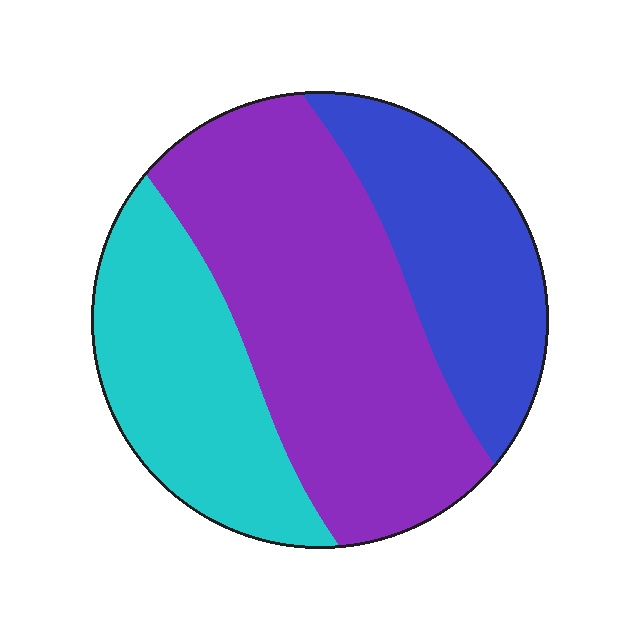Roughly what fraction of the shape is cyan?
Cyan takes up about one quarter (1/4) of the shape.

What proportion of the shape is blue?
Blue takes up about one quarter (1/4) of the shape.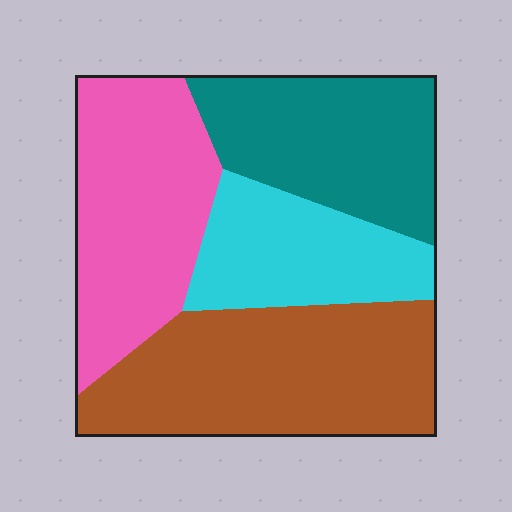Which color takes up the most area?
Brown, at roughly 30%.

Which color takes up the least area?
Cyan, at roughly 20%.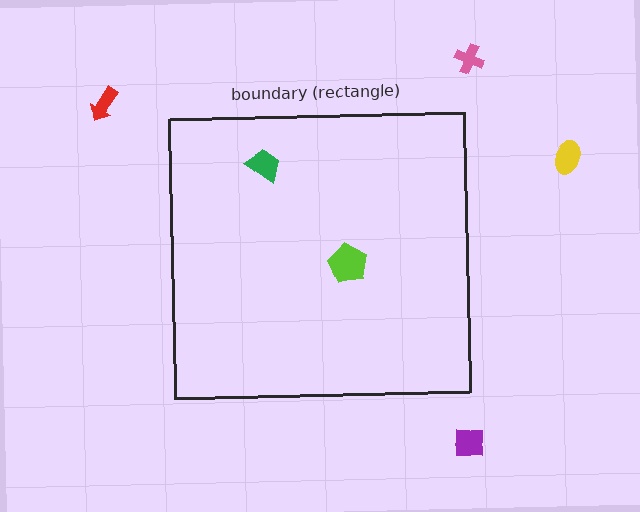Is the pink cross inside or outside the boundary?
Outside.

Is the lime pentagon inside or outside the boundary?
Inside.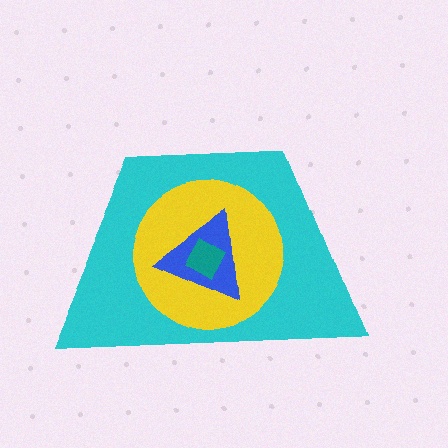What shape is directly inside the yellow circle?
The blue triangle.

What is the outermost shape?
The cyan trapezoid.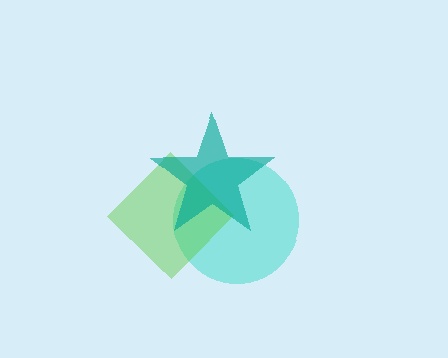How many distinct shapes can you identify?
There are 3 distinct shapes: a cyan circle, a lime diamond, a teal star.